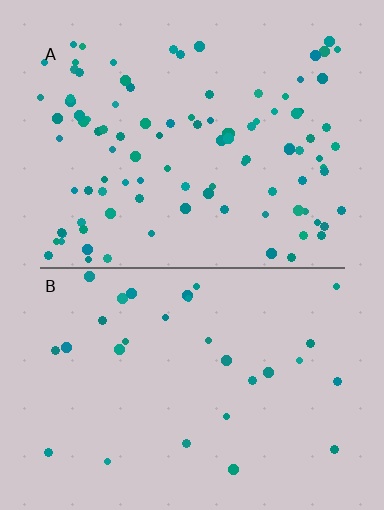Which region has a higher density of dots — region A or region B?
A (the top).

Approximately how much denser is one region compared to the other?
Approximately 3.4× — region A over region B.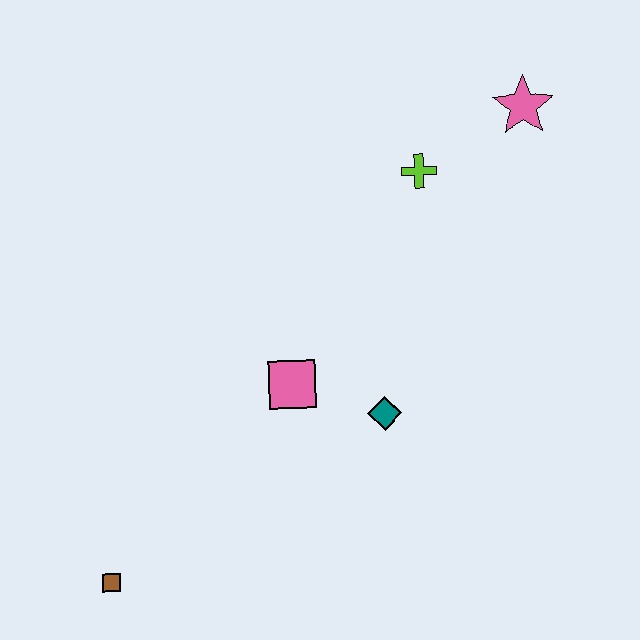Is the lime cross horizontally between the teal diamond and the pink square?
No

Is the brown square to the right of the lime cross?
No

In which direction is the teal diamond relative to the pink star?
The teal diamond is below the pink star.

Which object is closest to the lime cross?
The pink star is closest to the lime cross.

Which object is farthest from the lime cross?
The brown square is farthest from the lime cross.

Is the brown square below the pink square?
Yes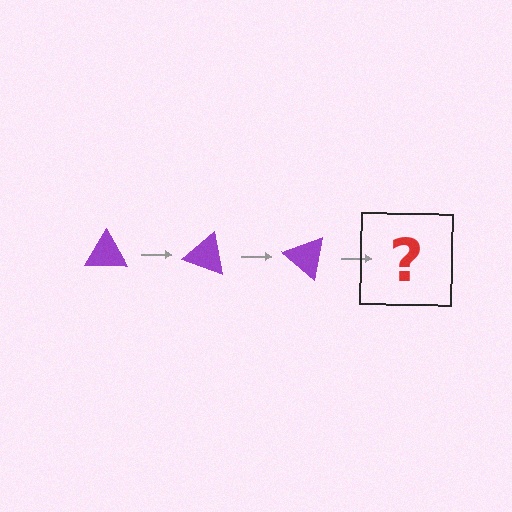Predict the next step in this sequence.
The next step is a purple triangle rotated 60 degrees.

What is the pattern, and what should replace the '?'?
The pattern is that the triangle rotates 20 degrees each step. The '?' should be a purple triangle rotated 60 degrees.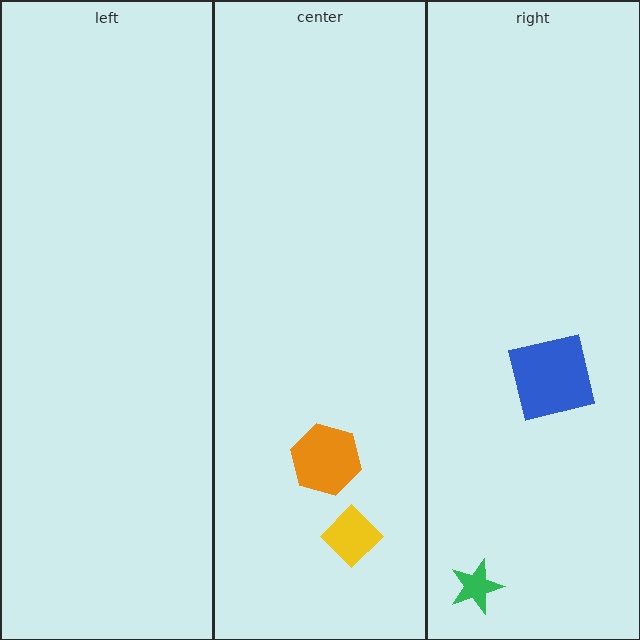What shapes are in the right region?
The blue square, the green star.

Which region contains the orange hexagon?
The center region.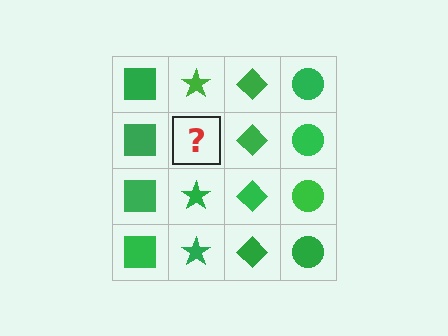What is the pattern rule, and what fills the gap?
The rule is that each column has a consistent shape. The gap should be filled with a green star.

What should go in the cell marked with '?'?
The missing cell should contain a green star.